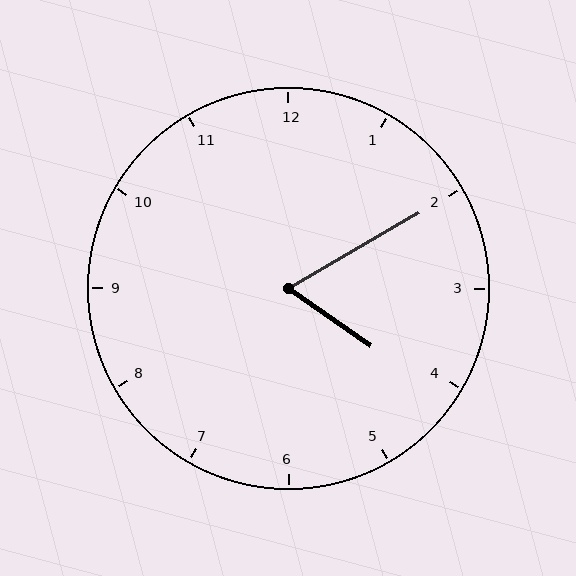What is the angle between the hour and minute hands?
Approximately 65 degrees.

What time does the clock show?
4:10.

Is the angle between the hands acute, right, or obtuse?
It is acute.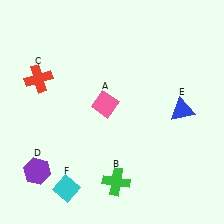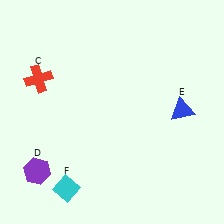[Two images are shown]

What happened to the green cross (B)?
The green cross (B) was removed in Image 2. It was in the bottom-right area of Image 1.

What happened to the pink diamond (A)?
The pink diamond (A) was removed in Image 2. It was in the top-left area of Image 1.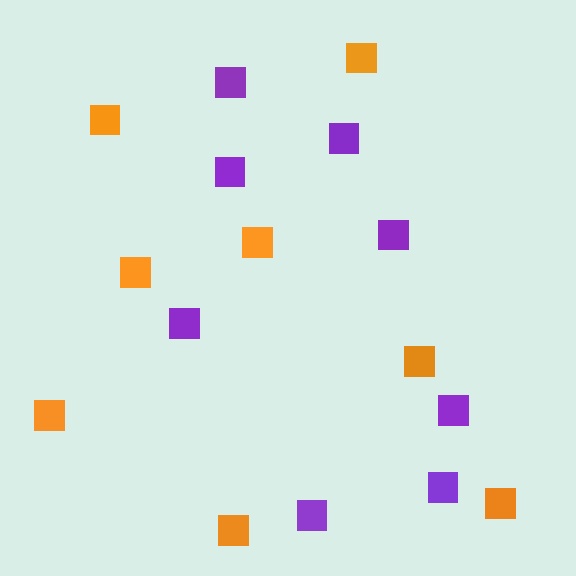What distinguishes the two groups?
There are 2 groups: one group of purple squares (8) and one group of orange squares (8).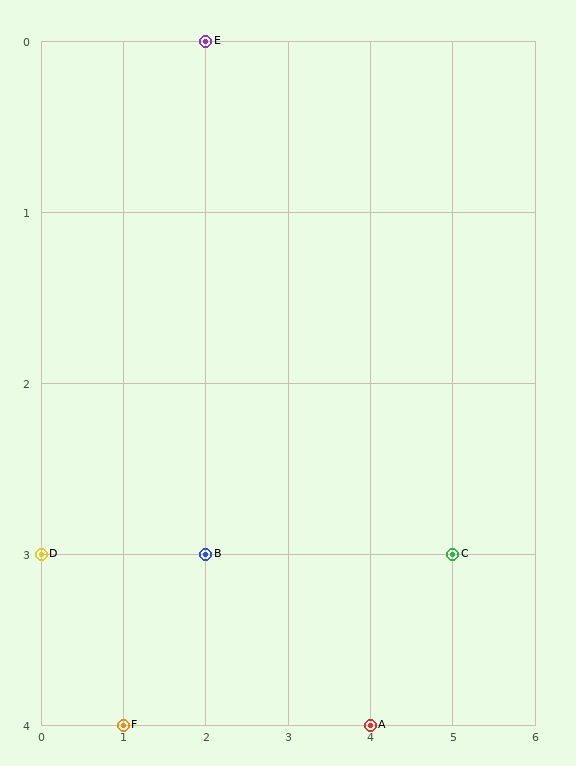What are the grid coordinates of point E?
Point E is at grid coordinates (2, 0).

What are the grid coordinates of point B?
Point B is at grid coordinates (2, 3).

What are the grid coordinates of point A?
Point A is at grid coordinates (4, 4).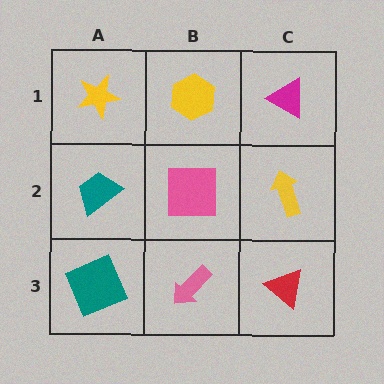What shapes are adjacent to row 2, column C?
A magenta triangle (row 1, column C), a red triangle (row 3, column C), a pink square (row 2, column B).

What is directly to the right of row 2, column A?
A pink square.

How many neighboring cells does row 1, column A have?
2.